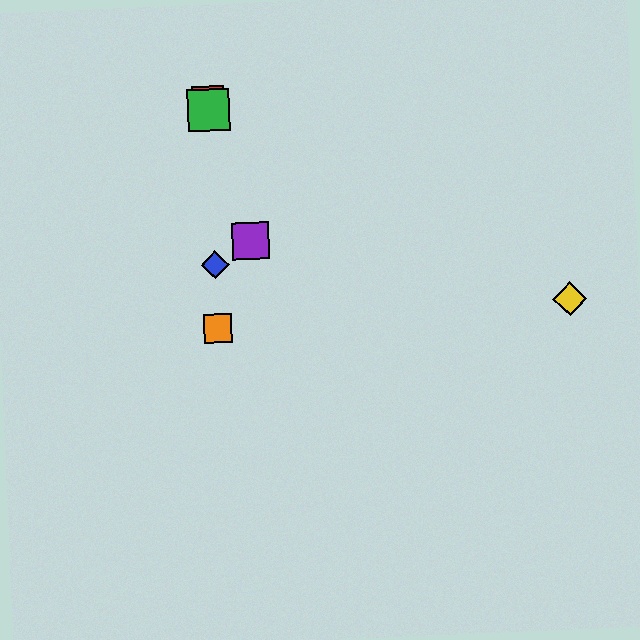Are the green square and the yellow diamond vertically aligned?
No, the green square is at x≈209 and the yellow diamond is at x≈570.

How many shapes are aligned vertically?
4 shapes (the red square, the blue diamond, the green square, the orange square) are aligned vertically.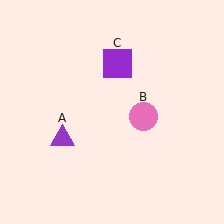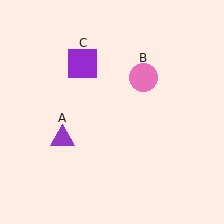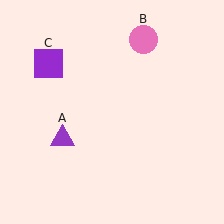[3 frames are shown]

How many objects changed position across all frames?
2 objects changed position: pink circle (object B), purple square (object C).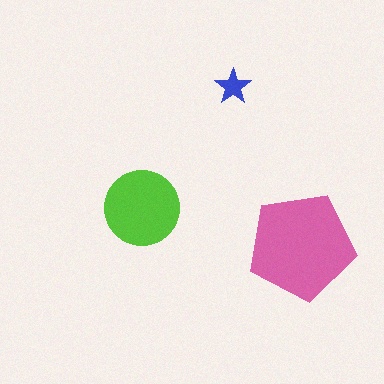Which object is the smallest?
The blue star.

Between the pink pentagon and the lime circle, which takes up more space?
The pink pentagon.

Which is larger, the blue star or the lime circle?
The lime circle.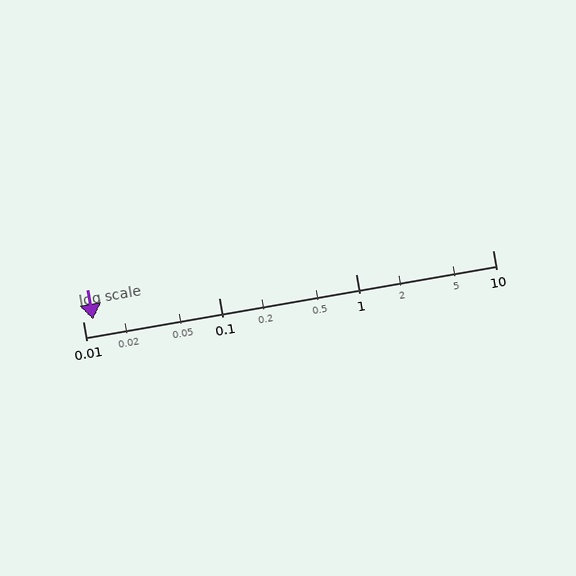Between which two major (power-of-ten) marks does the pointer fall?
The pointer is between 0.01 and 0.1.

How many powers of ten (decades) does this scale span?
The scale spans 3 decades, from 0.01 to 10.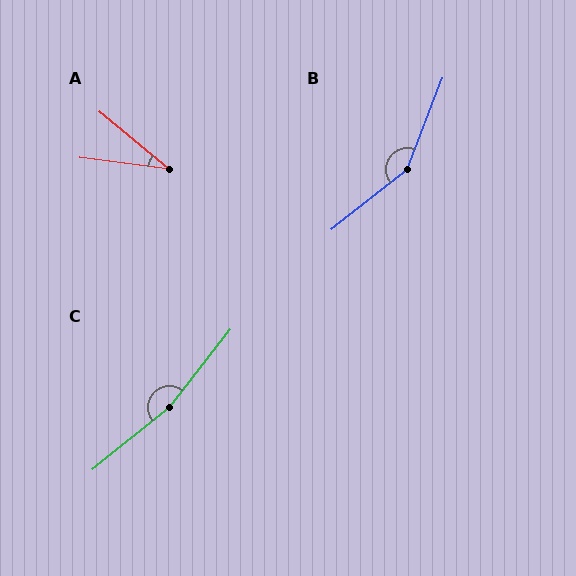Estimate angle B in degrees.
Approximately 150 degrees.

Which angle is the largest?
C, at approximately 167 degrees.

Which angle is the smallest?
A, at approximately 33 degrees.